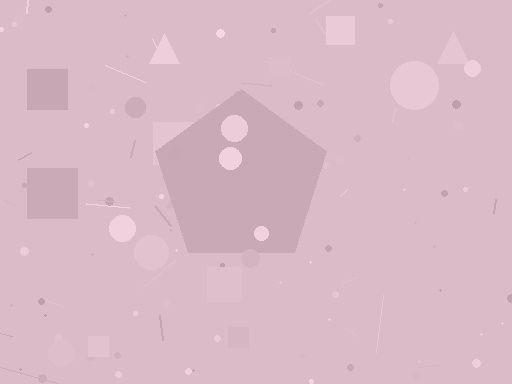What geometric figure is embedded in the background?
A pentagon is embedded in the background.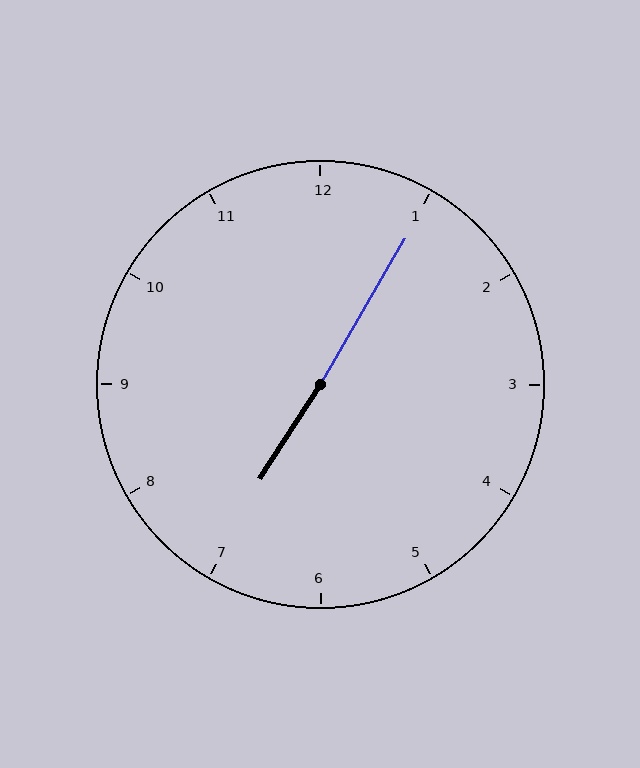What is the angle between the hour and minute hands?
Approximately 178 degrees.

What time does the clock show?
7:05.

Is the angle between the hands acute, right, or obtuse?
It is obtuse.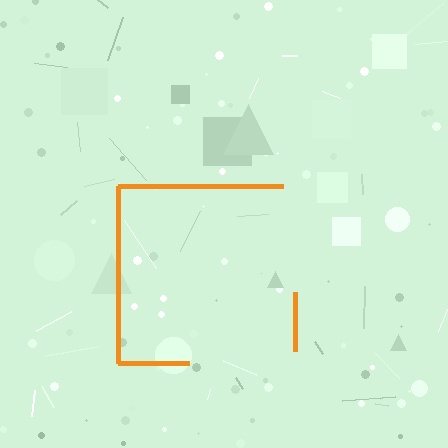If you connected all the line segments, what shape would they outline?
They would outline a square.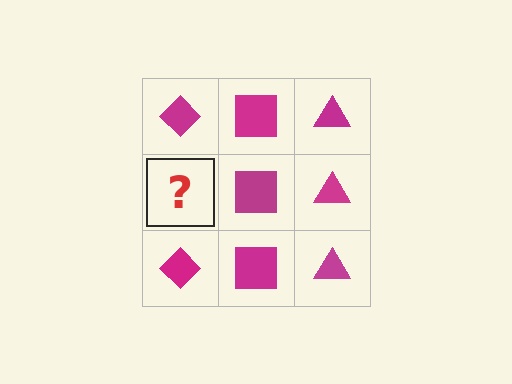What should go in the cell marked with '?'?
The missing cell should contain a magenta diamond.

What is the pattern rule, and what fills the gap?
The rule is that each column has a consistent shape. The gap should be filled with a magenta diamond.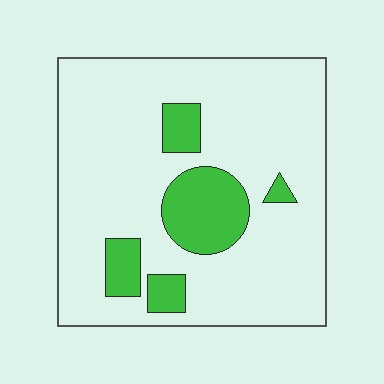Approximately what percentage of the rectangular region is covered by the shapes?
Approximately 15%.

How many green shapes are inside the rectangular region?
5.